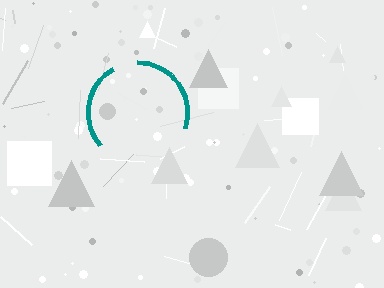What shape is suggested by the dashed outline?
The dashed outline suggests a circle.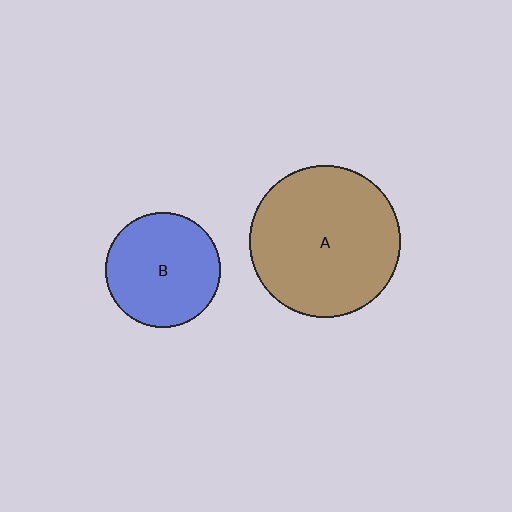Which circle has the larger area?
Circle A (brown).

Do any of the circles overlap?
No, none of the circles overlap.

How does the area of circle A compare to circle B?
Approximately 1.7 times.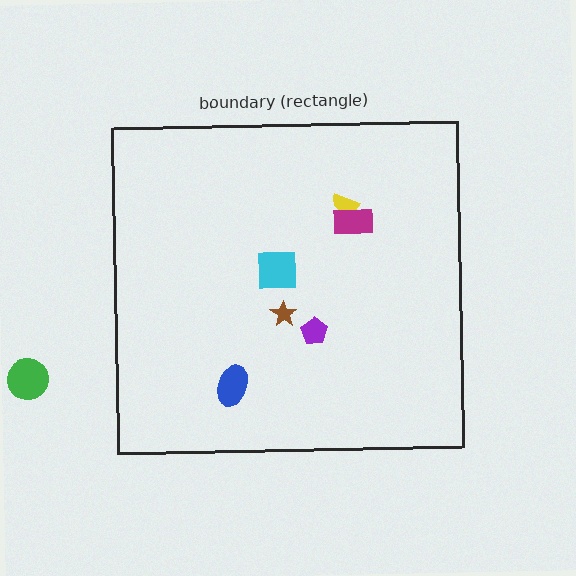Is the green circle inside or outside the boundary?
Outside.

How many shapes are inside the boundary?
6 inside, 1 outside.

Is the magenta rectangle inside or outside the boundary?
Inside.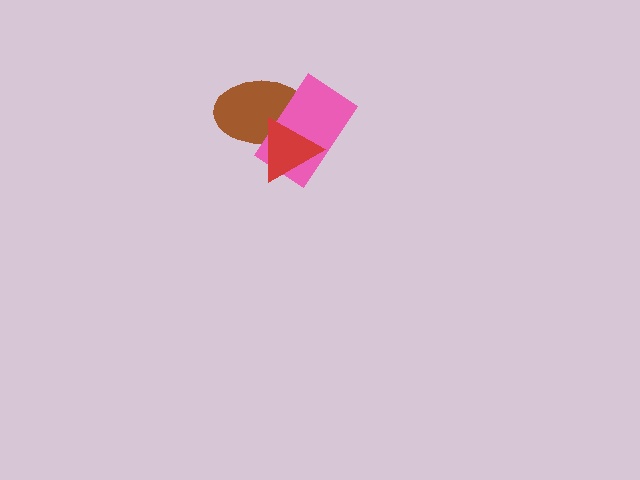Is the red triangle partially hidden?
No, no other shape covers it.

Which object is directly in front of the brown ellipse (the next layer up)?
The pink rectangle is directly in front of the brown ellipse.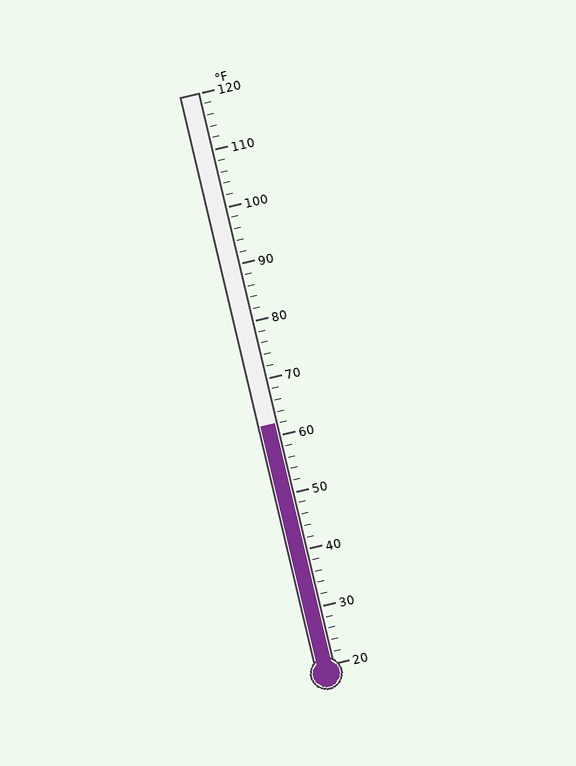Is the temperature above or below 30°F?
The temperature is above 30°F.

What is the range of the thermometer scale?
The thermometer scale ranges from 20°F to 120°F.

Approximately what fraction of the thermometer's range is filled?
The thermometer is filled to approximately 40% of its range.